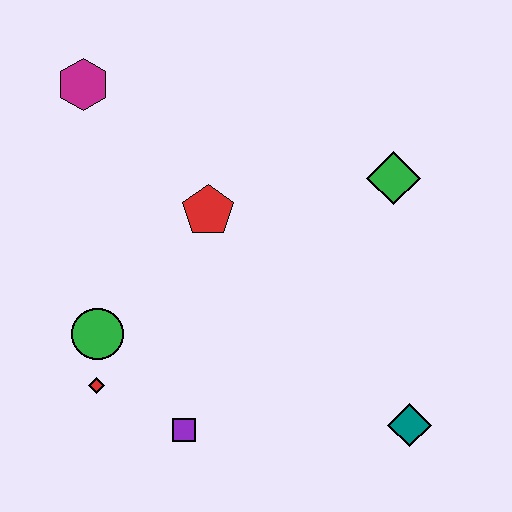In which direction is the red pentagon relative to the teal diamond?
The red pentagon is above the teal diamond.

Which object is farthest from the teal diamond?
The magenta hexagon is farthest from the teal diamond.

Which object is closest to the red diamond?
The green circle is closest to the red diamond.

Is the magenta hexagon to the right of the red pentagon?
No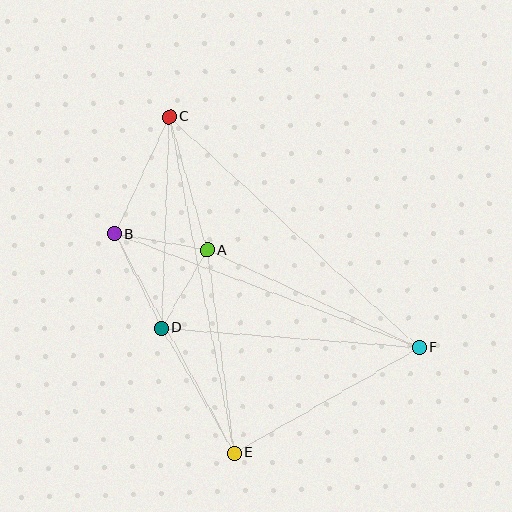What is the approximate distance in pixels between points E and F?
The distance between E and F is approximately 213 pixels.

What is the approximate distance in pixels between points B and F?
The distance between B and F is approximately 325 pixels.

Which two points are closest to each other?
Points A and D are closest to each other.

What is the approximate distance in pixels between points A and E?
The distance between A and E is approximately 204 pixels.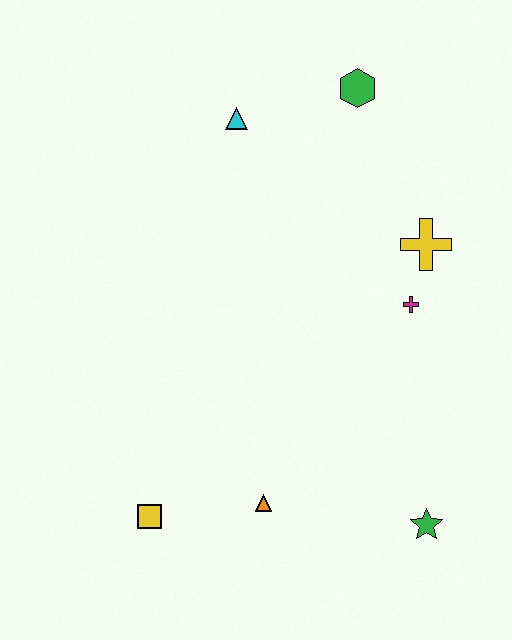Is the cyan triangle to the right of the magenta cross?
No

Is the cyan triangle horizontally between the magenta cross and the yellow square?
Yes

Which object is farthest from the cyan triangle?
The green star is farthest from the cyan triangle.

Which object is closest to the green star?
The orange triangle is closest to the green star.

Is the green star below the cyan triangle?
Yes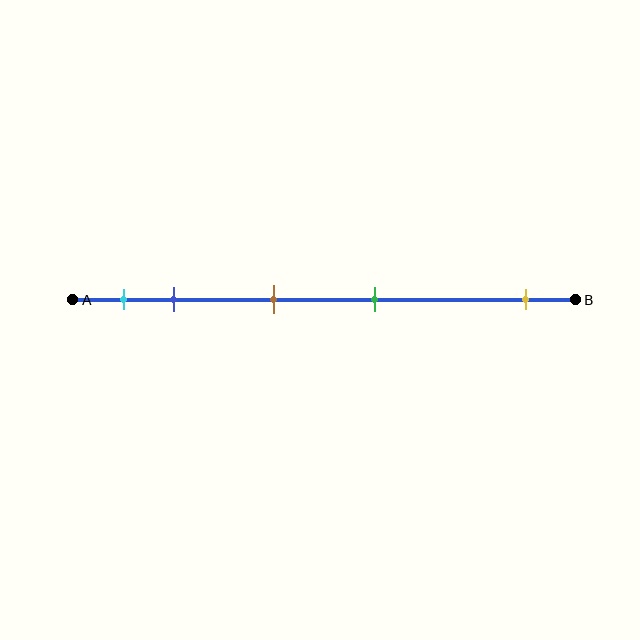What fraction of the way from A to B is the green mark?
The green mark is approximately 60% (0.6) of the way from A to B.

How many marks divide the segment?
There are 5 marks dividing the segment.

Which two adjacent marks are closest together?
The cyan and blue marks are the closest adjacent pair.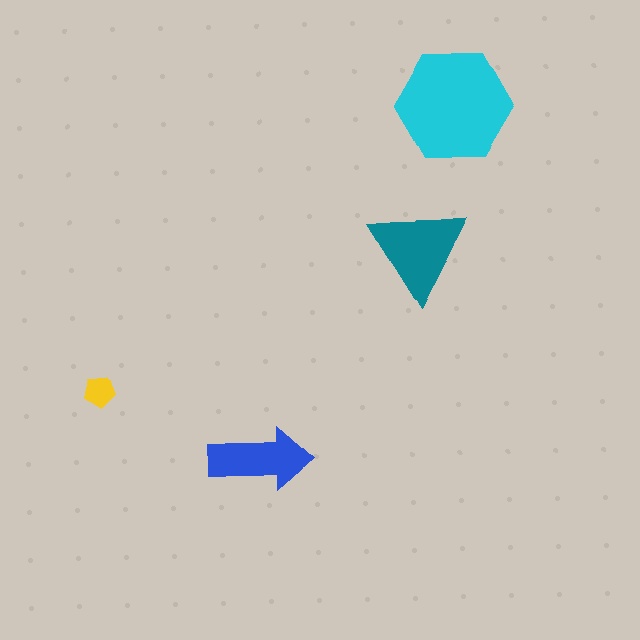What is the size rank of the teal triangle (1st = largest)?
2nd.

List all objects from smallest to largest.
The yellow pentagon, the blue arrow, the teal triangle, the cyan hexagon.